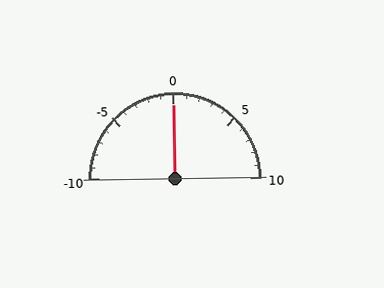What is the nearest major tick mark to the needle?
The nearest major tick mark is 0.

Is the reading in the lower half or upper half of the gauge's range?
The reading is in the upper half of the range (-10 to 10).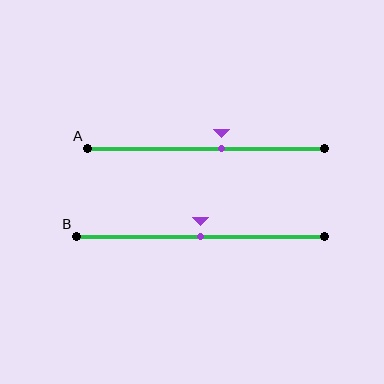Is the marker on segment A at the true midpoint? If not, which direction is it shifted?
No, the marker on segment A is shifted to the right by about 7% of the segment length.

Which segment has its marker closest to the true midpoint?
Segment B has its marker closest to the true midpoint.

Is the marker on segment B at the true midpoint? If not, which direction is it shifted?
Yes, the marker on segment B is at the true midpoint.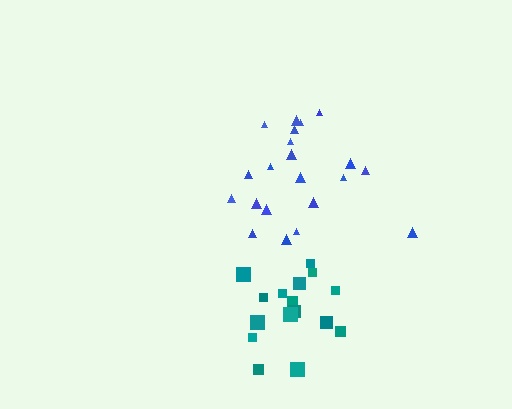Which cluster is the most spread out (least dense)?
Blue.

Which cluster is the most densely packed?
Teal.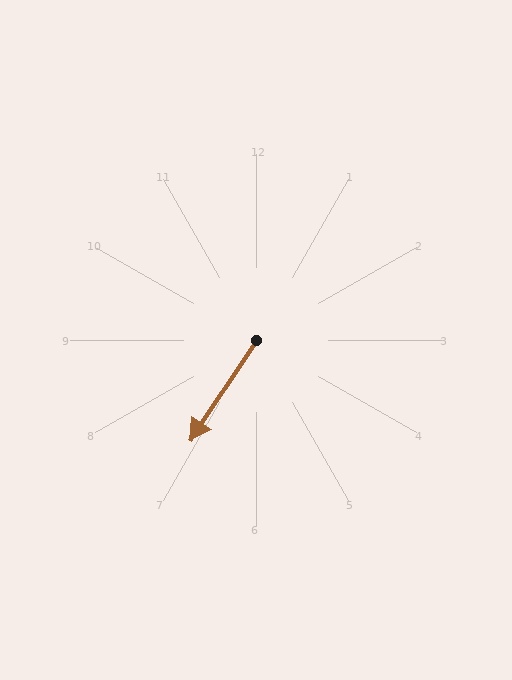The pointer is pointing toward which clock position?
Roughly 7 o'clock.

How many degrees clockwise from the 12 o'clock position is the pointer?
Approximately 213 degrees.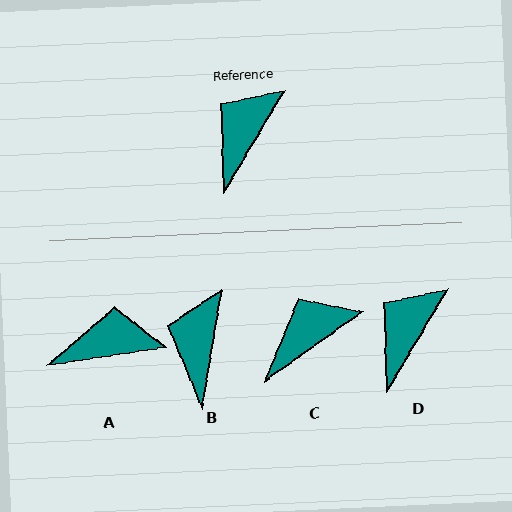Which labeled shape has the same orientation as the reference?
D.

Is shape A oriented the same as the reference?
No, it is off by about 51 degrees.